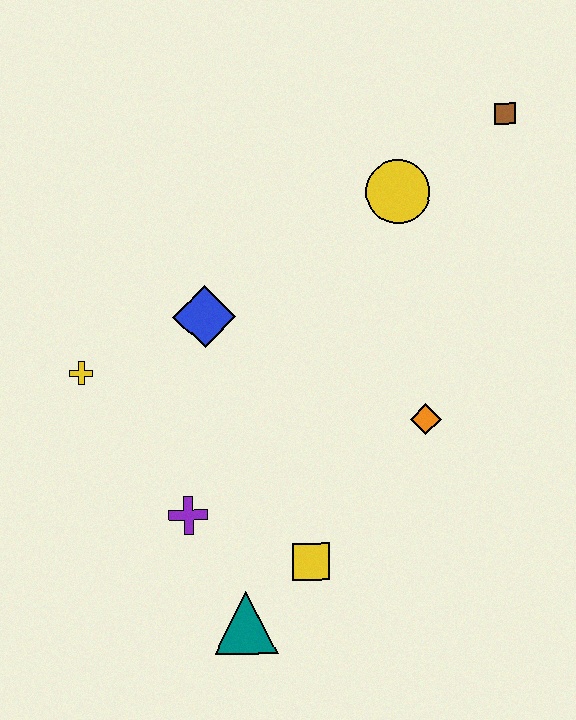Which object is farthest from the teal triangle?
The brown square is farthest from the teal triangle.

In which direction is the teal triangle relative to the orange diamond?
The teal triangle is below the orange diamond.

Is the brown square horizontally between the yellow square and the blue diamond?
No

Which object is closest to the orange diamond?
The yellow square is closest to the orange diamond.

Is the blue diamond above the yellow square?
Yes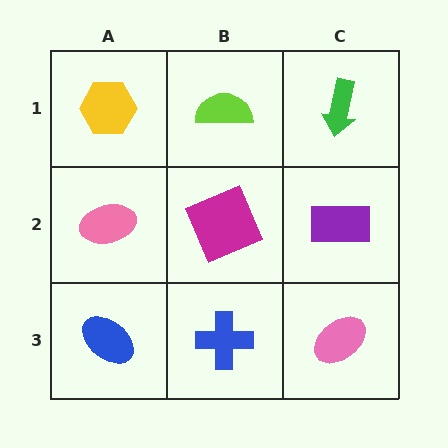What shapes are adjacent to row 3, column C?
A purple rectangle (row 2, column C), a blue cross (row 3, column B).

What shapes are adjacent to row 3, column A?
A pink ellipse (row 2, column A), a blue cross (row 3, column B).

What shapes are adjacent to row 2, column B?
A lime semicircle (row 1, column B), a blue cross (row 3, column B), a pink ellipse (row 2, column A), a purple rectangle (row 2, column C).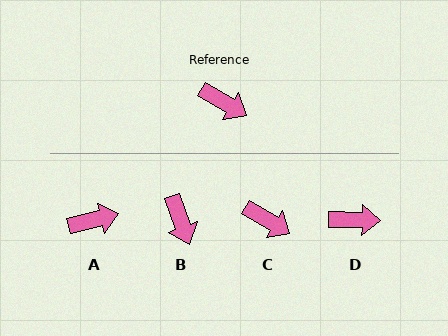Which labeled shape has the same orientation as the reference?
C.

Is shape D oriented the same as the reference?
No, it is off by about 30 degrees.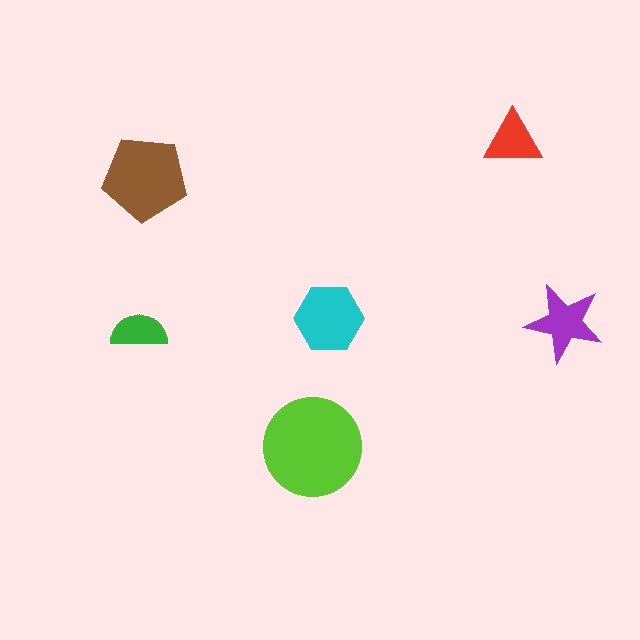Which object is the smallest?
The green semicircle.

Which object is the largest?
The lime circle.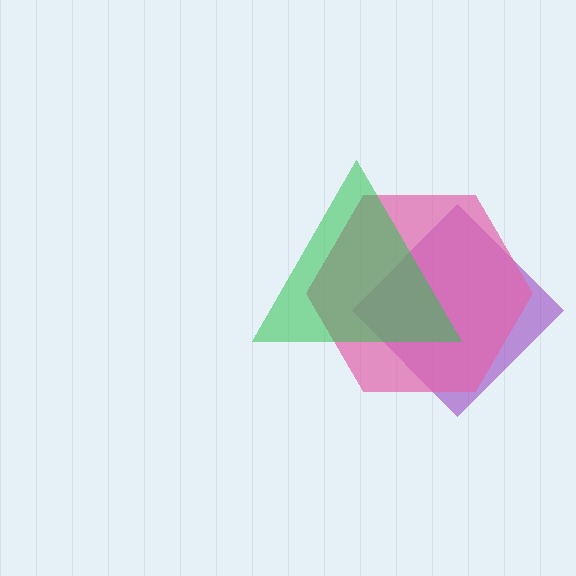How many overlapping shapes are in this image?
There are 3 overlapping shapes in the image.